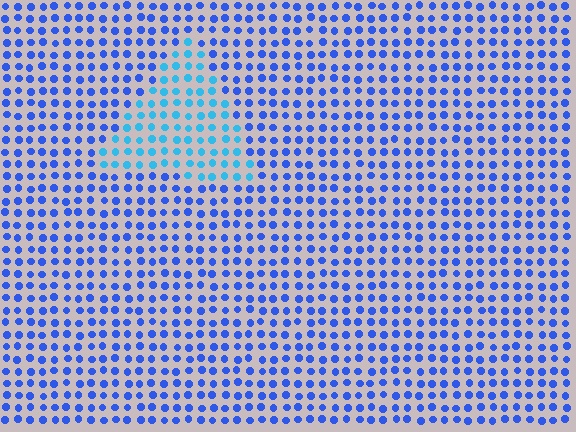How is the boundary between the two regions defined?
The boundary is defined purely by a slight shift in hue (about 32 degrees). Spacing, size, and orientation are identical on both sides.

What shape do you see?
I see a triangle.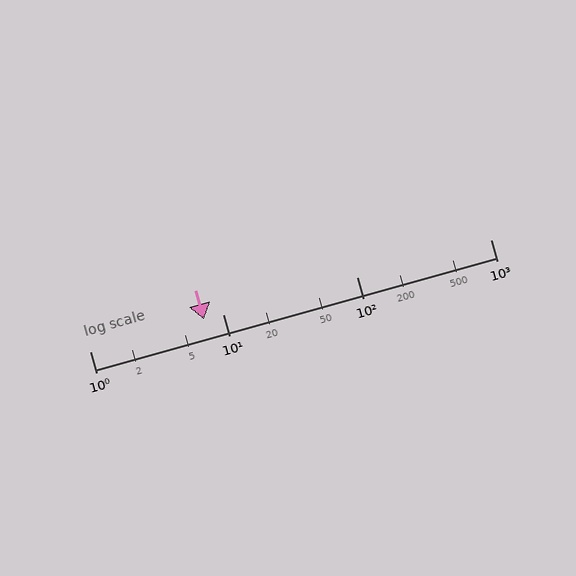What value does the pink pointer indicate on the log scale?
The pointer indicates approximately 7.2.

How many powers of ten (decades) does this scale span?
The scale spans 3 decades, from 1 to 1000.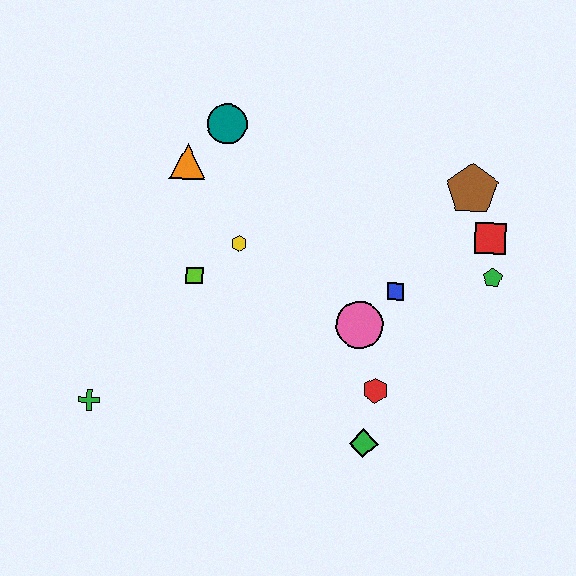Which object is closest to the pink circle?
The blue square is closest to the pink circle.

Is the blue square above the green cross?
Yes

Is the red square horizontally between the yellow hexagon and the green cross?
No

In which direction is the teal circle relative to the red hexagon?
The teal circle is above the red hexagon.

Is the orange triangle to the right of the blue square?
No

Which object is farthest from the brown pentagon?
The green cross is farthest from the brown pentagon.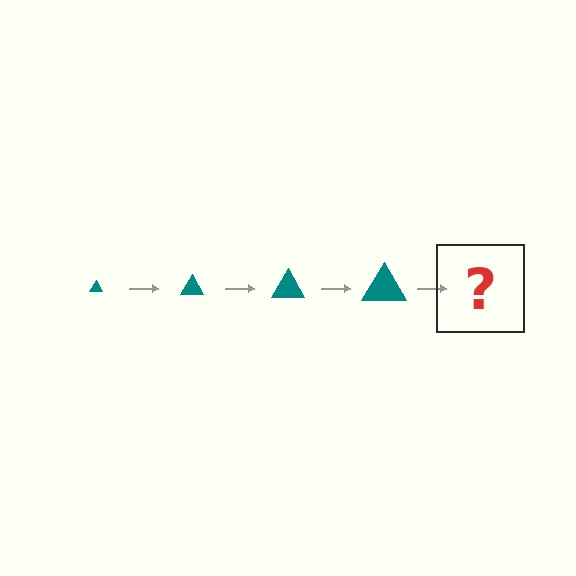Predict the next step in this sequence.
The next step is a teal triangle, larger than the previous one.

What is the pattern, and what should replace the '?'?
The pattern is that the triangle gets progressively larger each step. The '?' should be a teal triangle, larger than the previous one.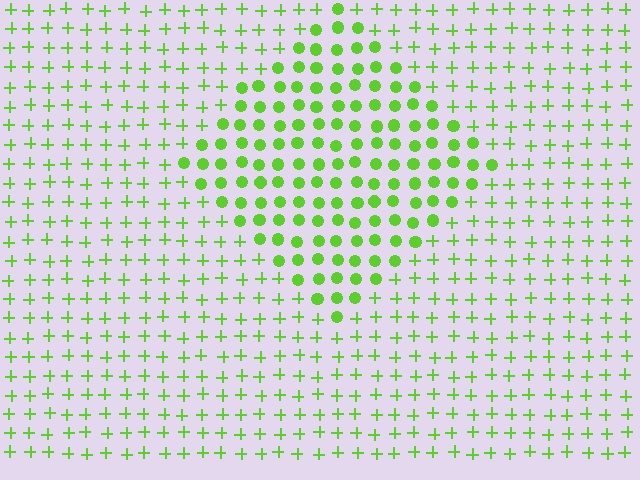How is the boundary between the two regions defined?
The boundary is defined by a change in element shape: circles inside vs. plus signs outside. All elements share the same color and spacing.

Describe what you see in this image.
The image is filled with small lime elements arranged in a uniform grid. A diamond-shaped region contains circles, while the surrounding area contains plus signs. The boundary is defined purely by the change in element shape.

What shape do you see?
I see a diamond.